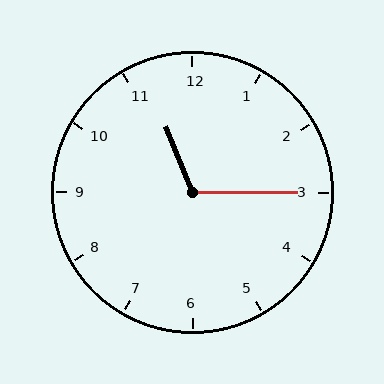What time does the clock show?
11:15.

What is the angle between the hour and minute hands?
Approximately 112 degrees.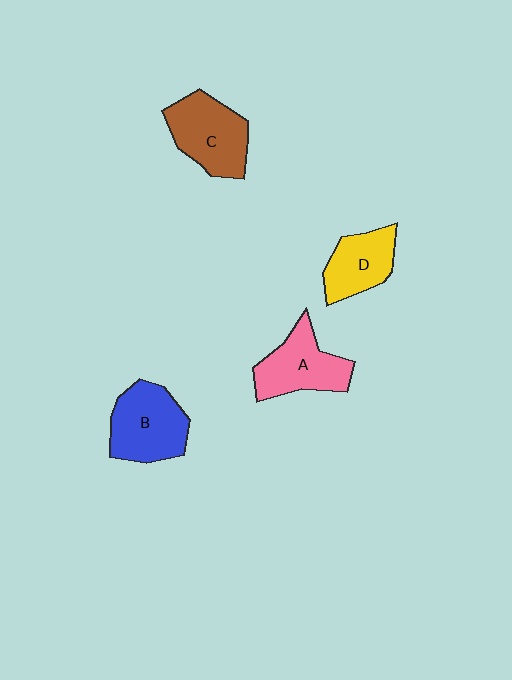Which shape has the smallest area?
Shape D (yellow).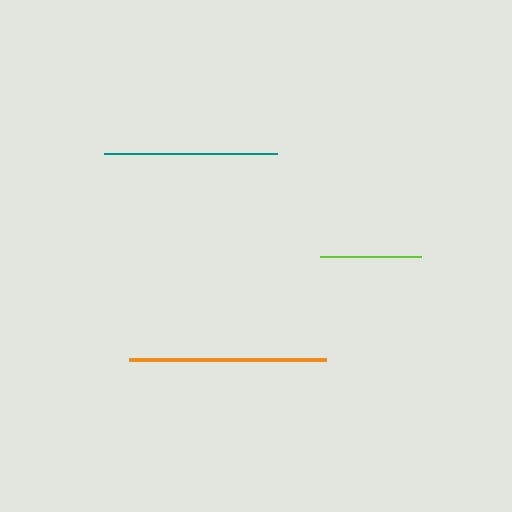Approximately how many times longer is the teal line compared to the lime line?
The teal line is approximately 1.7 times the length of the lime line.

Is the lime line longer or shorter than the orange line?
The orange line is longer than the lime line.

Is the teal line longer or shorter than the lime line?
The teal line is longer than the lime line.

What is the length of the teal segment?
The teal segment is approximately 173 pixels long.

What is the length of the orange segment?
The orange segment is approximately 197 pixels long.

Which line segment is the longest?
The orange line is the longest at approximately 197 pixels.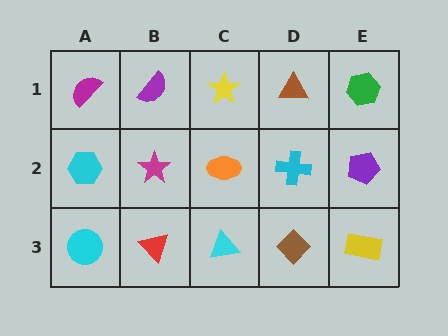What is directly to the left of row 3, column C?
A red triangle.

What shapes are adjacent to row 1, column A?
A cyan hexagon (row 2, column A), a purple semicircle (row 1, column B).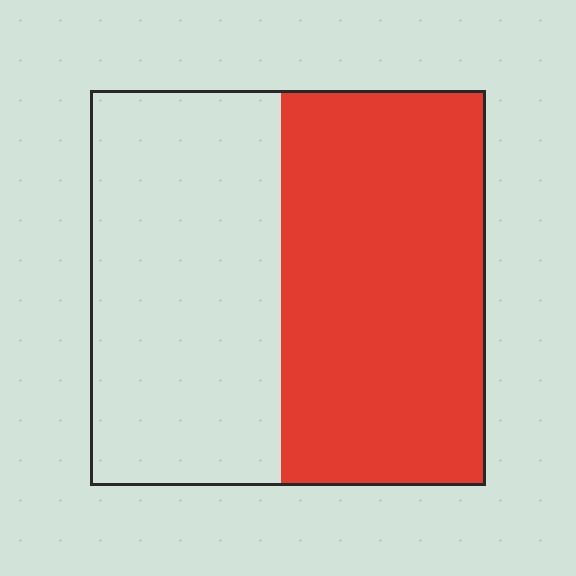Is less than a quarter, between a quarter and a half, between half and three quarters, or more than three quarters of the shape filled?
Between half and three quarters.